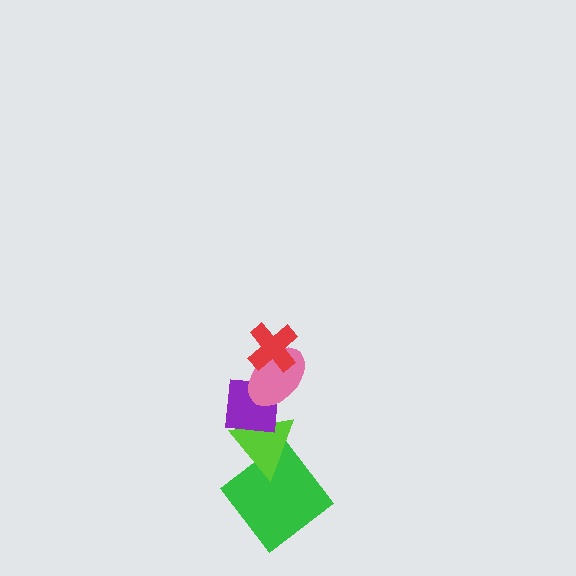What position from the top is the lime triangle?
The lime triangle is 4th from the top.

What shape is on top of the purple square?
The pink ellipse is on top of the purple square.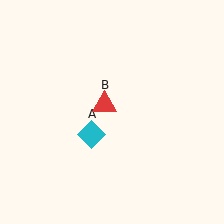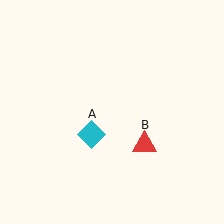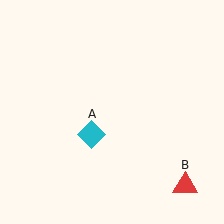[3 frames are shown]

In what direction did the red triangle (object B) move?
The red triangle (object B) moved down and to the right.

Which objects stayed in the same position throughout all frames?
Cyan diamond (object A) remained stationary.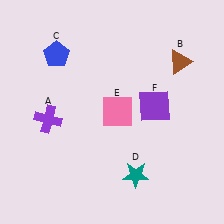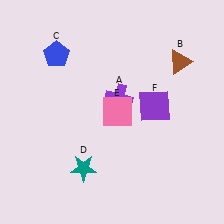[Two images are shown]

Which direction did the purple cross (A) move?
The purple cross (A) moved right.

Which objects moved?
The objects that moved are: the purple cross (A), the teal star (D).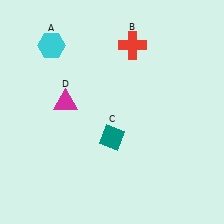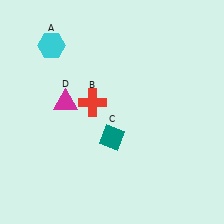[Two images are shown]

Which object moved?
The red cross (B) moved down.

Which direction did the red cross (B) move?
The red cross (B) moved down.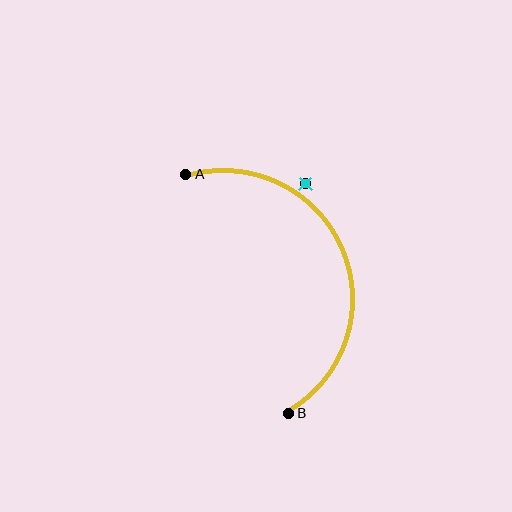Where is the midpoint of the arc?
The arc midpoint is the point on the curve farthest from the straight line joining A and B. It sits to the right of that line.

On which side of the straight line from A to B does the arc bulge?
The arc bulges to the right of the straight line connecting A and B.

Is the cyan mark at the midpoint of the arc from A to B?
No — the cyan mark does not lie on the arc at all. It sits slightly outside the curve.